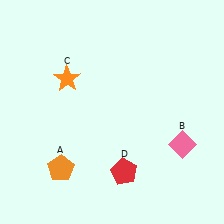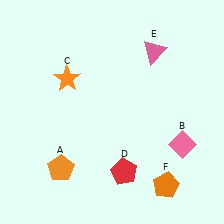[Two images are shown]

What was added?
A pink triangle (E), an orange pentagon (F) were added in Image 2.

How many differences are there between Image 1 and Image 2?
There are 2 differences between the two images.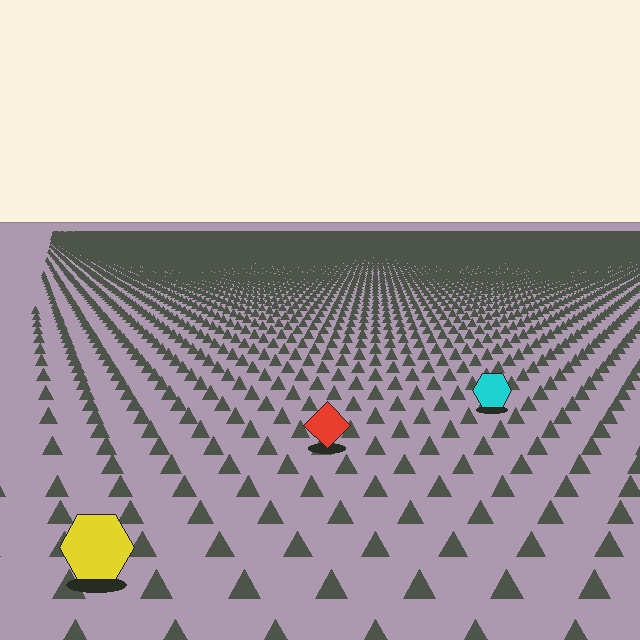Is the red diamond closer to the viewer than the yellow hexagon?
No. The yellow hexagon is closer — you can tell from the texture gradient: the ground texture is coarser near it.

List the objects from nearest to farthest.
From nearest to farthest: the yellow hexagon, the red diamond, the cyan hexagon.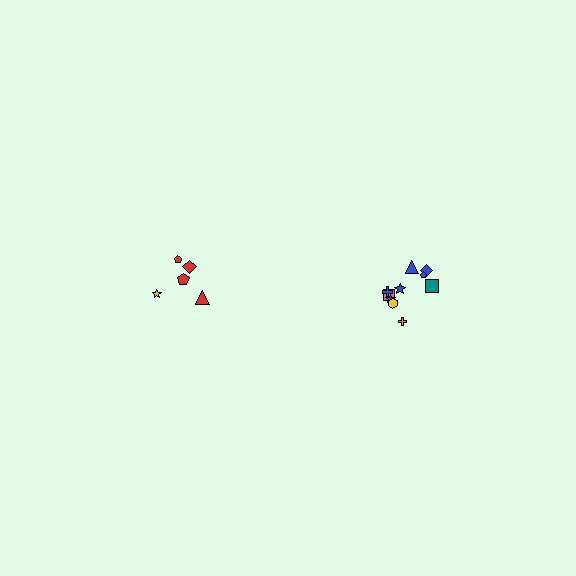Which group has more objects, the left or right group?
The right group.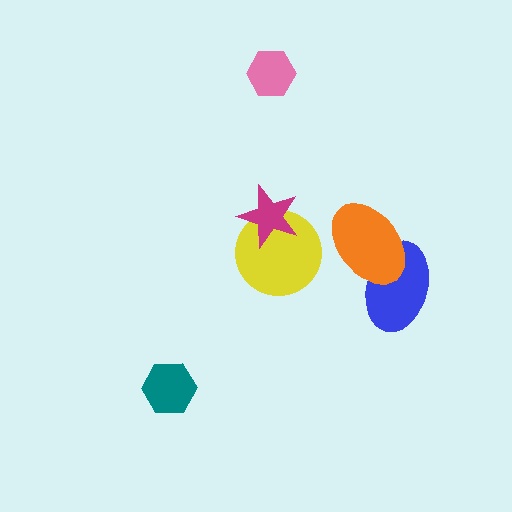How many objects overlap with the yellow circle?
1 object overlaps with the yellow circle.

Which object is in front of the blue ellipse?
The orange ellipse is in front of the blue ellipse.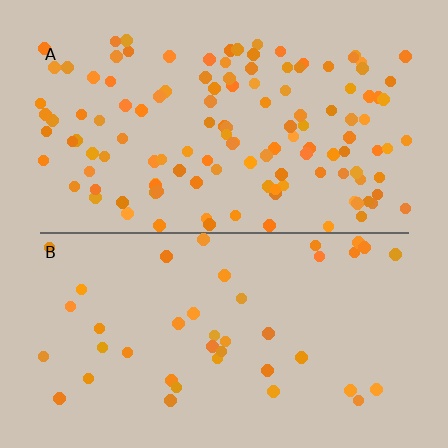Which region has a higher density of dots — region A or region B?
A (the top).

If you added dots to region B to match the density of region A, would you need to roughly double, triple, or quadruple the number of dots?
Approximately triple.